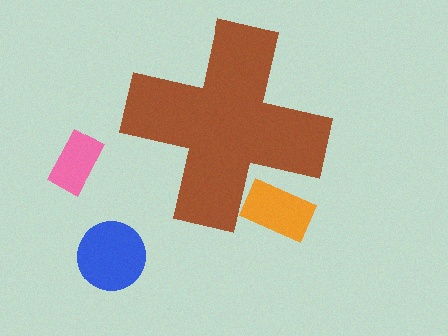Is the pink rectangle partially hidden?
No, the pink rectangle is fully visible.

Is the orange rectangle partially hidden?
Yes, the orange rectangle is partially hidden behind the brown cross.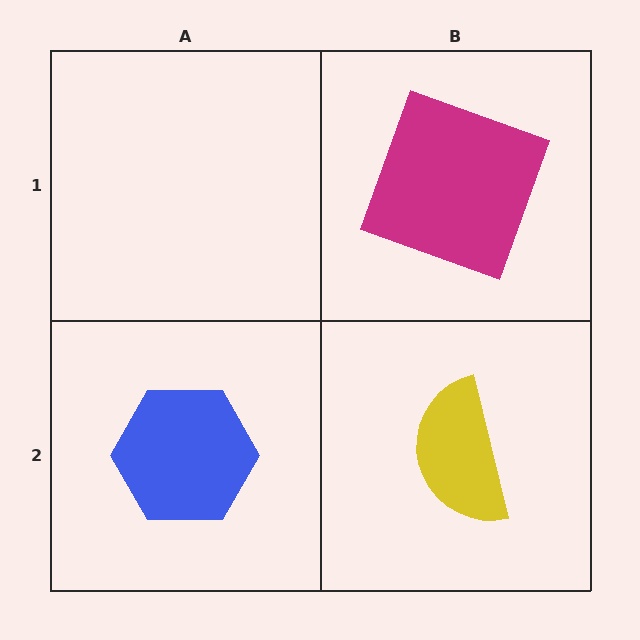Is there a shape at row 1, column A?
No, that cell is empty.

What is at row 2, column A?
A blue hexagon.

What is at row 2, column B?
A yellow semicircle.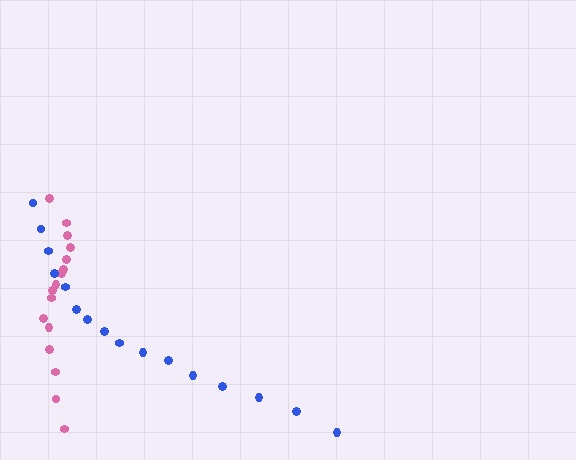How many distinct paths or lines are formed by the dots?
There are 2 distinct paths.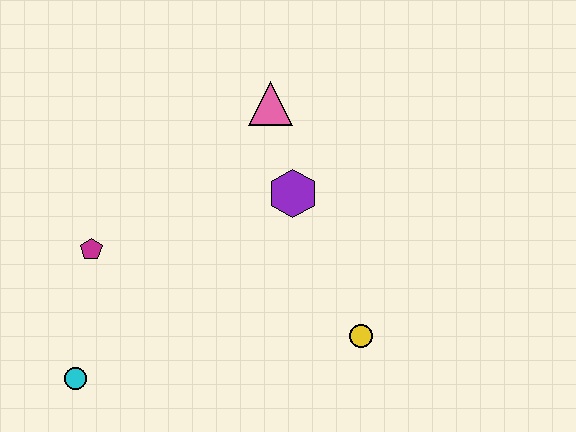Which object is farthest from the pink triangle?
The cyan circle is farthest from the pink triangle.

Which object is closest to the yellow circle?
The purple hexagon is closest to the yellow circle.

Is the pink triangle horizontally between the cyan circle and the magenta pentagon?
No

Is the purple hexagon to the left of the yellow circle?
Yes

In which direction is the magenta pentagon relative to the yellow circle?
The magenta pentagon is to the left of the yellow circle.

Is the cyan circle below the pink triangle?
Yes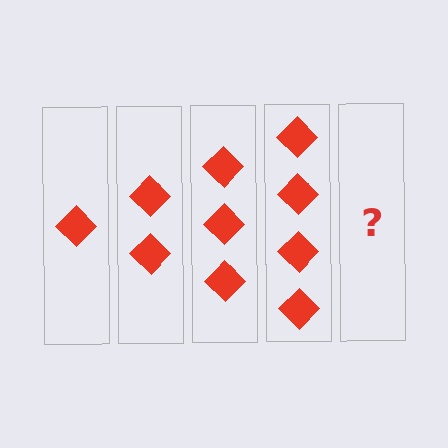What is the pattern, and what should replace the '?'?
The pattern is that each step adds one more diamond. The '?' should be 5 diamonds.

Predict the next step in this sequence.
The next step is 5 diamonds.